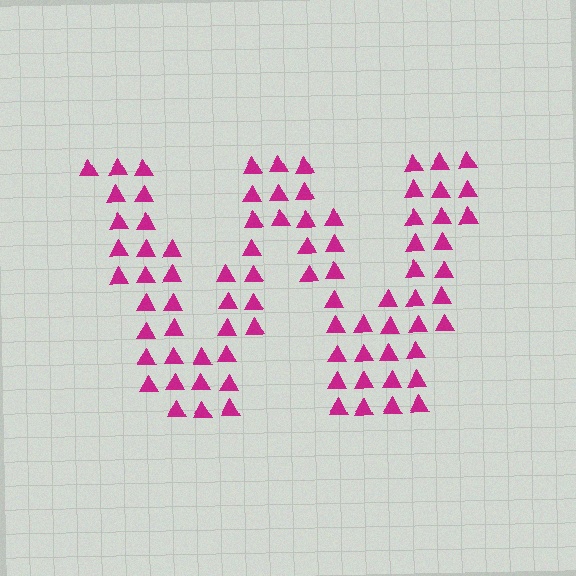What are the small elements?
The small elements are triangles.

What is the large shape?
The large shape is the letter W.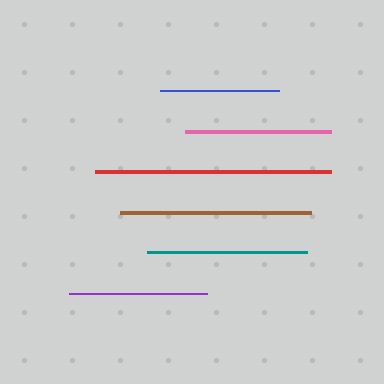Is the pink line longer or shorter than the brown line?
The brown line is longer than the pink line.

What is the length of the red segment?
The red segment is approximately 236 pixels long.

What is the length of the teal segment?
The teal segment is approximately 160 pixels long.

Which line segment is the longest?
The red line is the longest at approximately 236 pixels.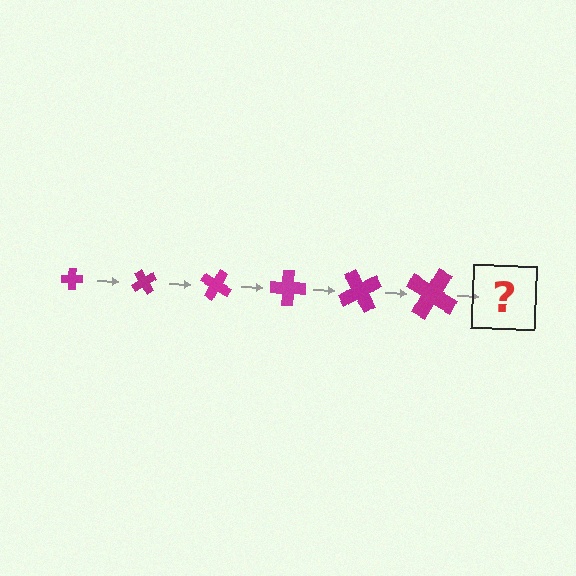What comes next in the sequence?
The next element should be a cross, larger than the previous one and rotated 360 degrees from the start.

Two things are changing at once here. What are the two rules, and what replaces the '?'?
The two rules are that the cross grows larger each step and it rotates 60 degrees each step. The '?' should be a cross, larger than the previous one and rotated 360 degrees from the start.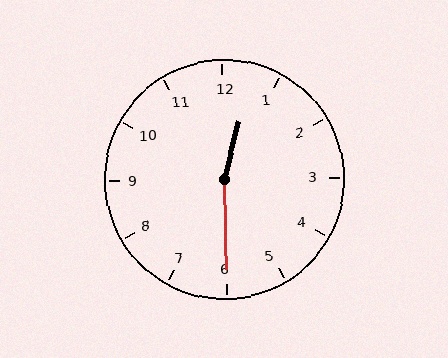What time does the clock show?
12:30.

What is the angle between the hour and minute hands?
Approximately 165 degrees.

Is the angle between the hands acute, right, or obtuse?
It is obtuse.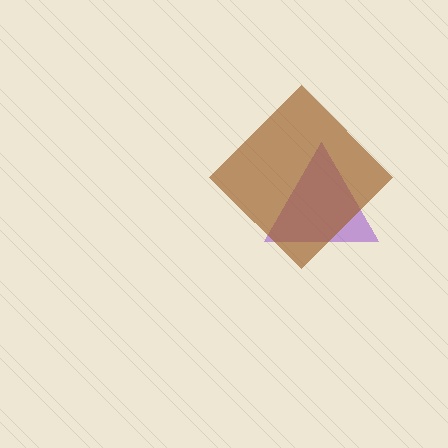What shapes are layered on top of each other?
The layered shapes are: a purple triangle, a brown diamond.